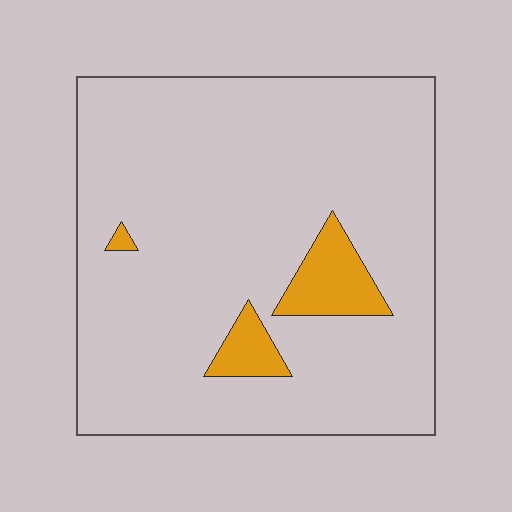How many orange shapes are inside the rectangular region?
3.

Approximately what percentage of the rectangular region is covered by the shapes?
Approximately 10%.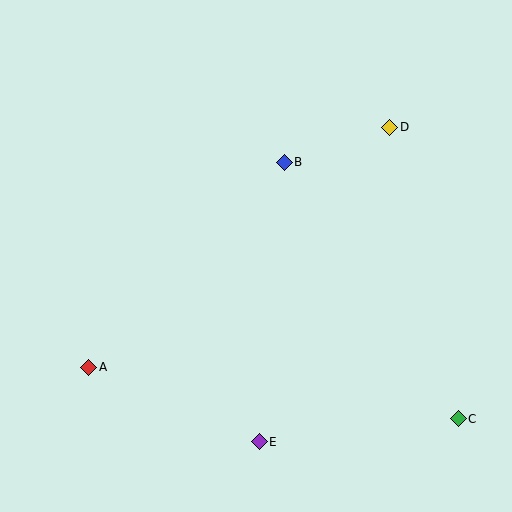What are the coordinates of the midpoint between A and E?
The midpoint between A and E is at (174, 405).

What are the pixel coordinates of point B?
Point B is at (284, 162).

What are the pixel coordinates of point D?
Point D is at (390, 127).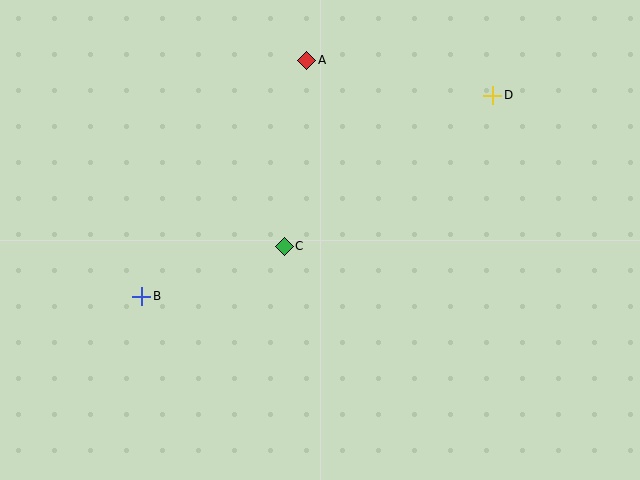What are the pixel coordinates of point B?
Point B is at (142, 296).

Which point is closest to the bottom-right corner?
Point D is closest to the bottom-right corner.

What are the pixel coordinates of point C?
Point C is at (284, 246).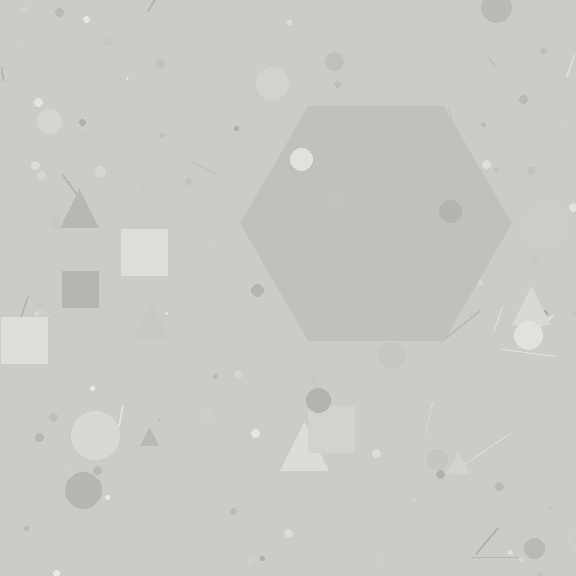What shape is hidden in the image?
A hexagon is hidden in the image.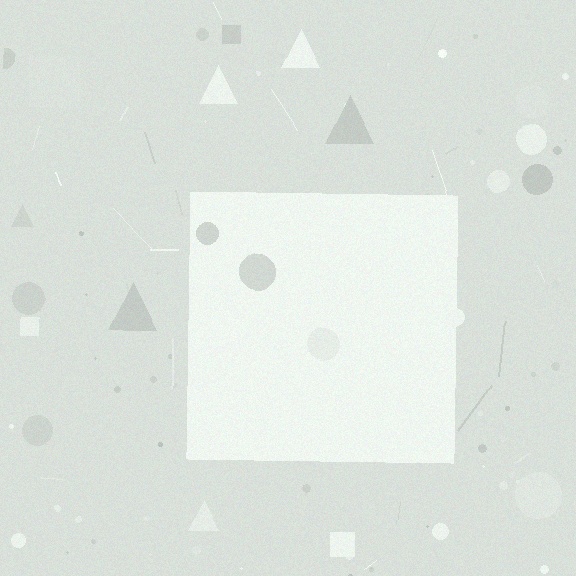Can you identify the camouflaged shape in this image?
The camouflaged shape is a square.